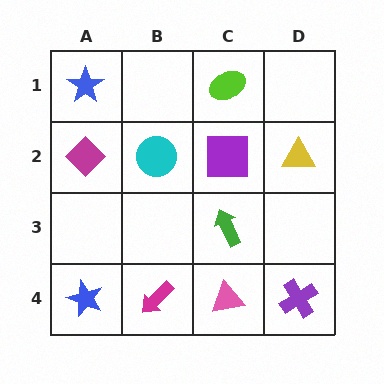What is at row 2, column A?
A magenta diamond.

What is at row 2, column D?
A yellow triangle.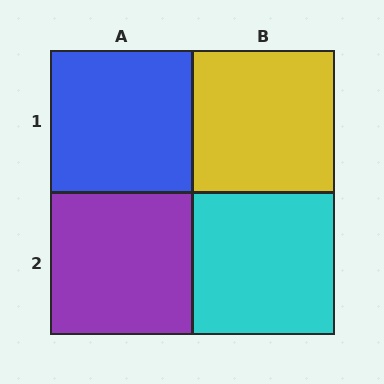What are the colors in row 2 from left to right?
Purple, cyan.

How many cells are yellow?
1 cell is yellow.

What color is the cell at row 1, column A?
Blue.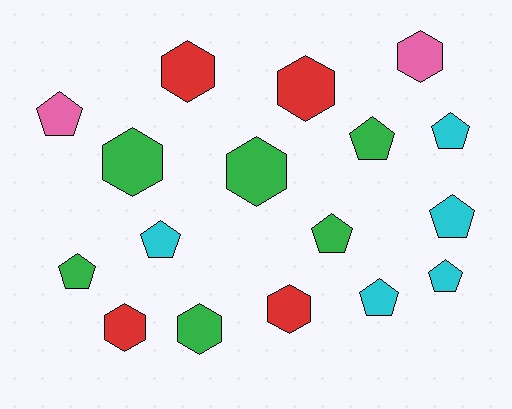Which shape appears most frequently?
Pentagon, with 9 objects.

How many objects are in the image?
There are 17 objects.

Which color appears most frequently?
Green, with 6 objects.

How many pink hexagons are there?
There is 1 pink hexagon.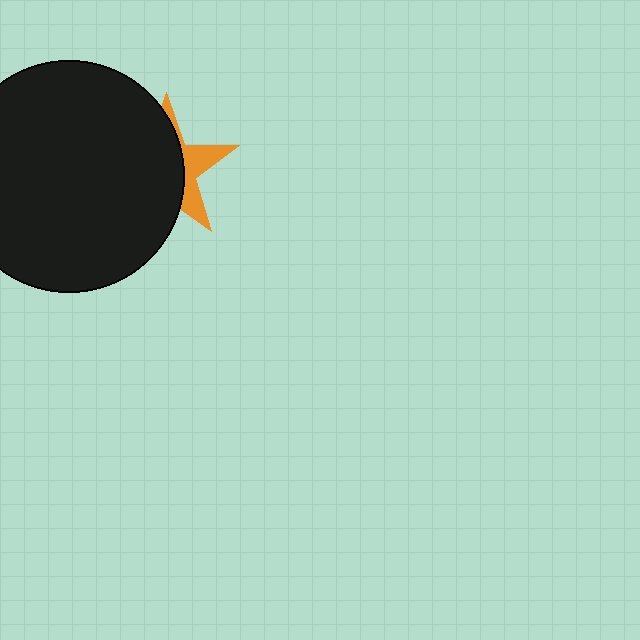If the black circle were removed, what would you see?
You would see the complete orange star.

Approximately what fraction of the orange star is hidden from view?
Roughly 68% of the orange star is hidden behind the black circle.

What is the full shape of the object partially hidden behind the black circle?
The partially hidden object is an orange star.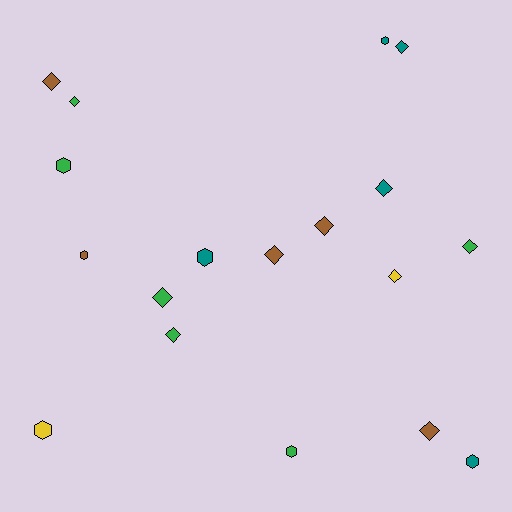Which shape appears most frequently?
Diamond, with 11 objects.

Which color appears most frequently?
Green, with 6 objects.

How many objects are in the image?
There are 18 objects.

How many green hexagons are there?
There are 2 green hexagons.